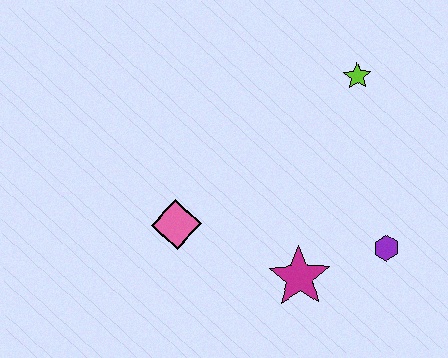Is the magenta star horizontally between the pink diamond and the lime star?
Yes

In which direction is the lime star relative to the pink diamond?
The lime star is to the right of the pink diamond.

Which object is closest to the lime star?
The purple hexagon is closest to the lime star.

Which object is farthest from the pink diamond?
The lime star is farthest from the pink diamond.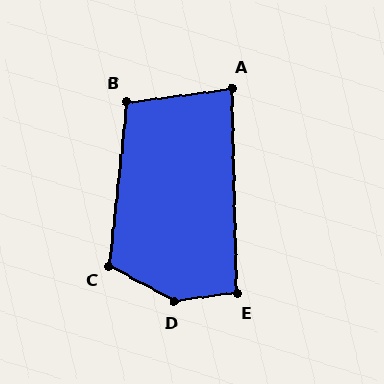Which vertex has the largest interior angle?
D, at approximately 144 degrees.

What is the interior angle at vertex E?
Approximately 96 degrees (obtuse).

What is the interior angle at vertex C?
Approximately 113 degrees (obtuse).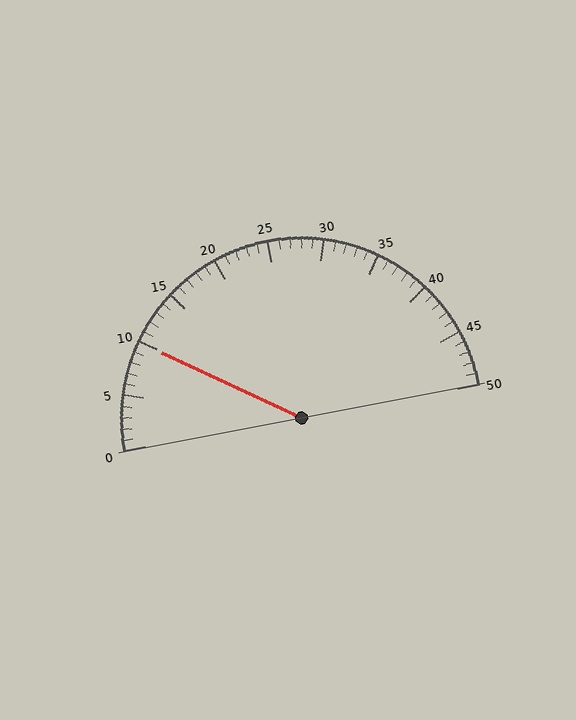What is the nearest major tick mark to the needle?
The nearest major tick mark is 10.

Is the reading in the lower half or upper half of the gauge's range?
The reading is in the lower half of the range (0 to 50).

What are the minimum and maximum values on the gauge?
The gauge ranges from 0 to 50.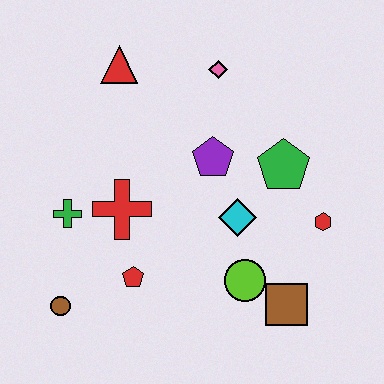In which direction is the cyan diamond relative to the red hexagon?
The cyan diamond is to the left of the red hexagon.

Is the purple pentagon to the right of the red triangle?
Yes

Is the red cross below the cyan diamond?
No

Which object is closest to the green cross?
The red cross is closest to the green cross.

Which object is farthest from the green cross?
The red hexagon is farthest from the green cross.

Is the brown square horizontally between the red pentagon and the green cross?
No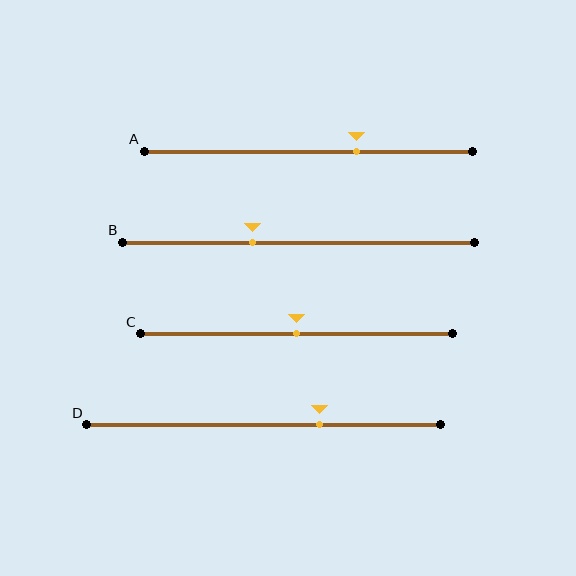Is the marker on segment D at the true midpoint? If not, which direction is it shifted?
No, the marker on segment D is shifted to the right by about 16% of the segment length.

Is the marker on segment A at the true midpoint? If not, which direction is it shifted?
No, the marker on segment A is shifted to the right by about 15% of the segment length.